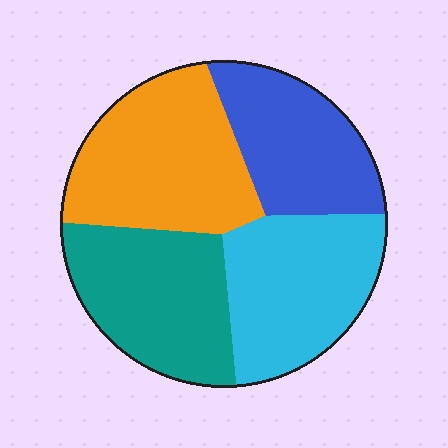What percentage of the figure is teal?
Teal takes up about one quarter (1/4) of the figure.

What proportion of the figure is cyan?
Cyan covers about 25% of the figure.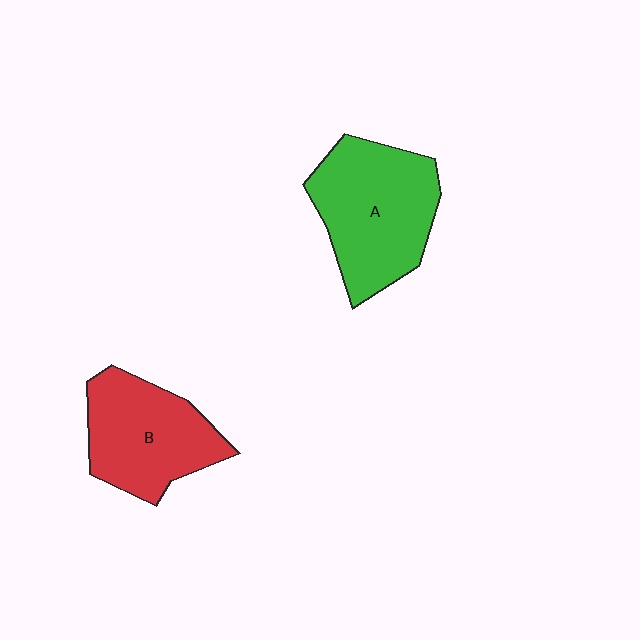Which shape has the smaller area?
Shape B (red).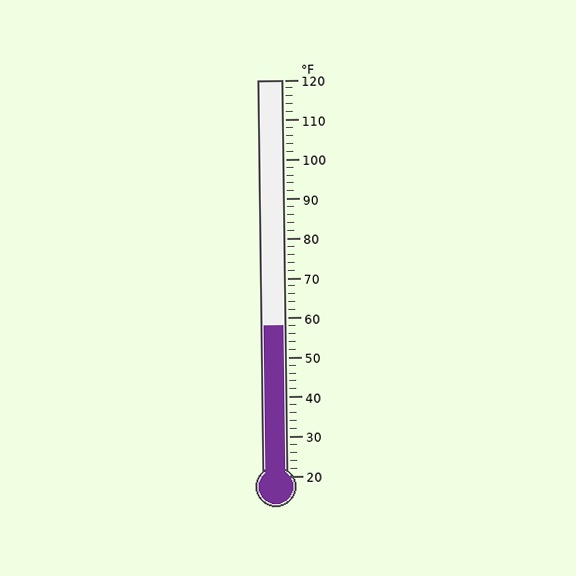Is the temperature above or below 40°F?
The temperature is above 40°F.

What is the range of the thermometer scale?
The thermometer scale ranges from 20°F to 120°F.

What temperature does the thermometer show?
The thermometer shows approximately 58°F.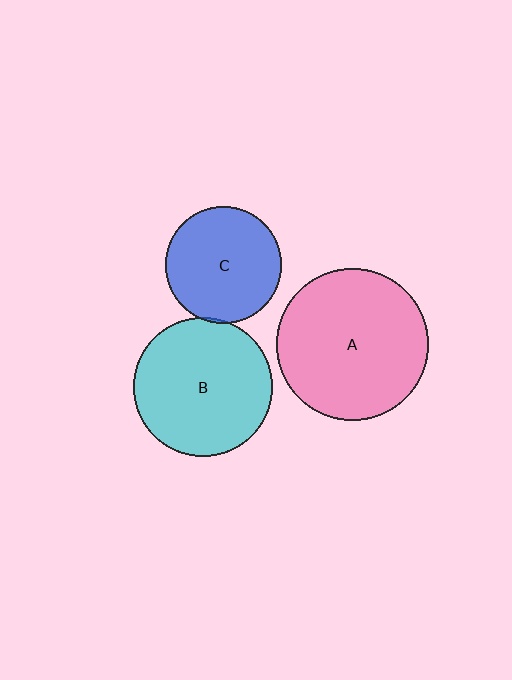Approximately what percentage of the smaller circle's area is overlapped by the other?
Approximately 5%.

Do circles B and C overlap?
Yes.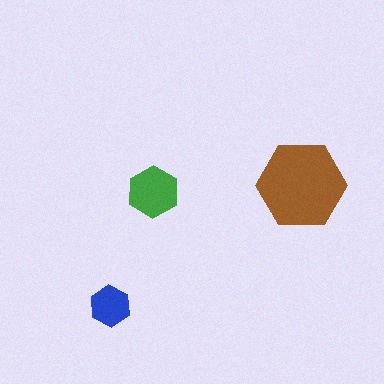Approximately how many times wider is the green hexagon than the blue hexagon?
About 1.5 times wider.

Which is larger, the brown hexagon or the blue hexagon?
The brown one.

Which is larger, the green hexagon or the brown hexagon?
The brown one.